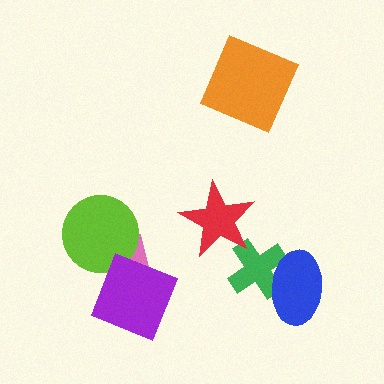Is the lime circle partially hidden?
Yes, it is partially covered by another shape.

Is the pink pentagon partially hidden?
Yes, it is partially covered by another shape.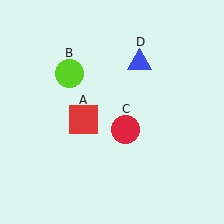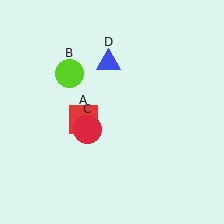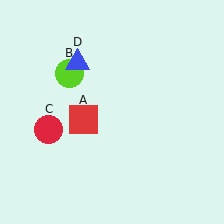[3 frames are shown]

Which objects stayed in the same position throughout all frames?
Red square (object A) and lime circle (object B) remained stationary.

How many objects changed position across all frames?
2 objects changed position: red circle (object C), blue triangle (object D).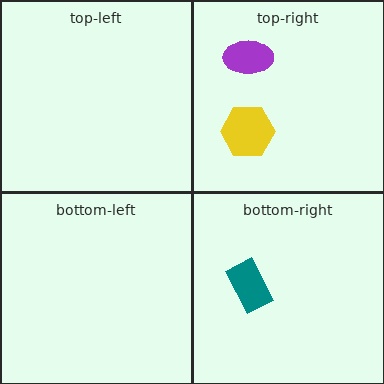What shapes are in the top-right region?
The yellow hexagon, the purple ellipse.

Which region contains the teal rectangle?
The bottom-right region.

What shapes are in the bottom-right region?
The teal rectangle.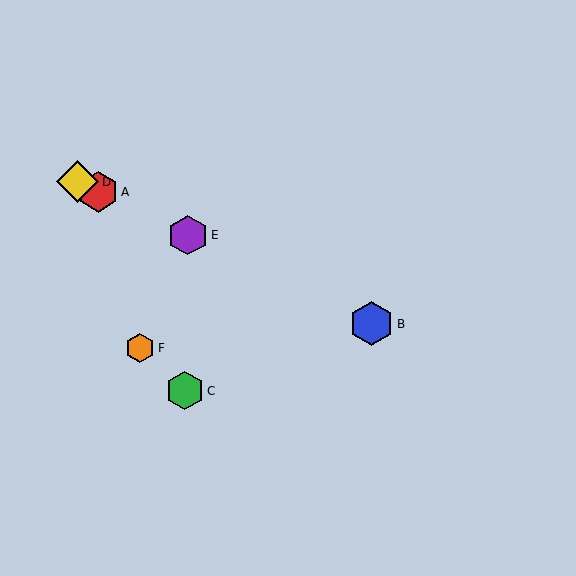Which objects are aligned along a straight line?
Objects A, B, D, E are aligned along a straight line.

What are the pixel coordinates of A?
Object A is at (98, 192).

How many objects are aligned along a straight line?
4 objects (A, B, D, E) are aligned along a straight line.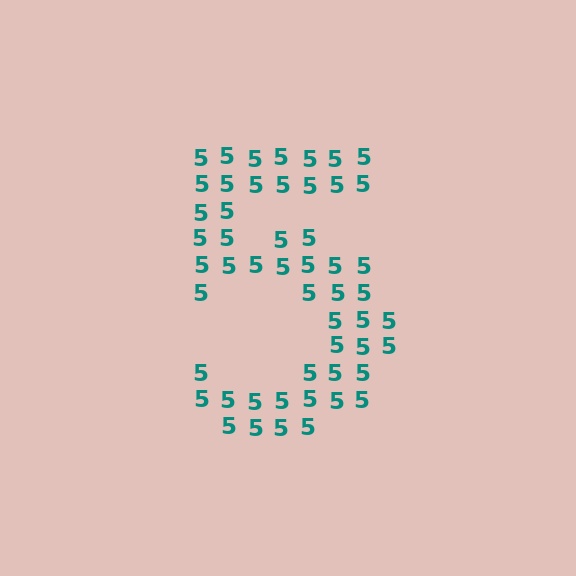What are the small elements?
The small elements are digit 5's.